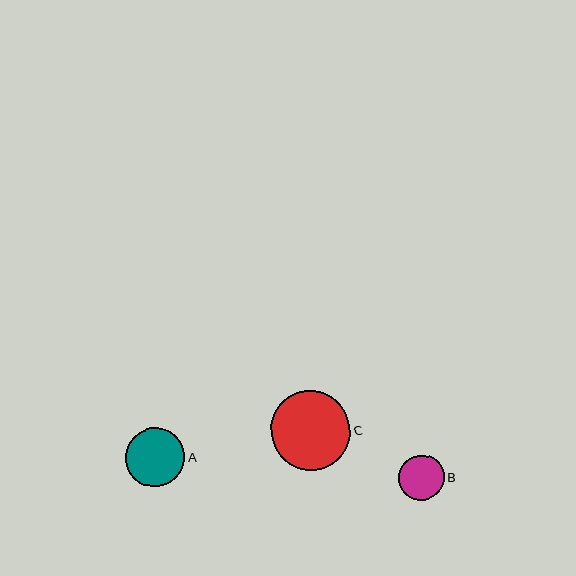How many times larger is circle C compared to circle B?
Circle C is approximately 1.8 times the size of circle B.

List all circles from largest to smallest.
From largest to smallest: C, A, B.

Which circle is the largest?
Circle C is the largest with a size of approximately 80 pixels.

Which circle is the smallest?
Circle B is the smallest with a size of approximately 46 pixels.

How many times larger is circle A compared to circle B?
Circle A is approximately 1.3 times the size of circle B.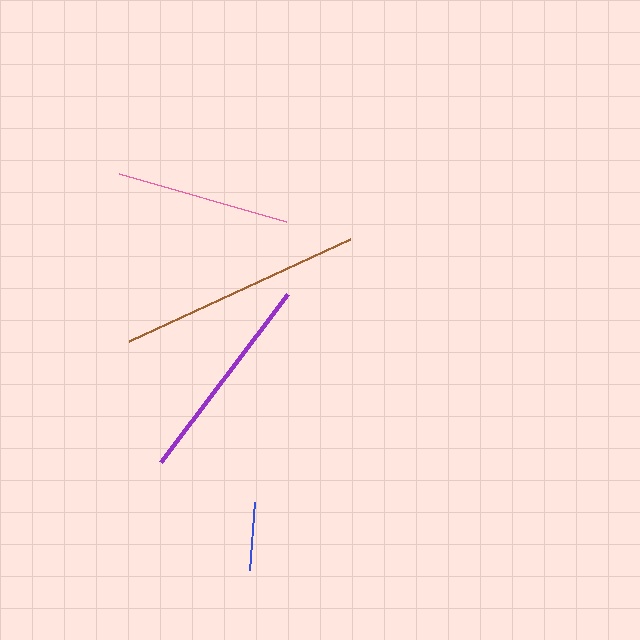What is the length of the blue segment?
The blue segment is approximately 68 pixels long.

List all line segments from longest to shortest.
From longest to shortest: brown, purple, pink, blue.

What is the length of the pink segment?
The pink segment is approximately 174 pixels long.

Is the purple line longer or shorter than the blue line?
The purple line is longer than the blue line.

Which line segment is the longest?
The brown line is the longest at approximately 243 pixels.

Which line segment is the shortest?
The blue line is the shortest at approximately 68 pixels.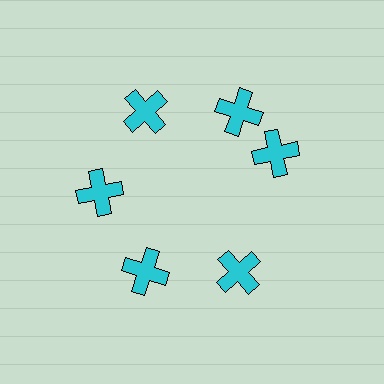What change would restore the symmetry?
The symmetry would be restored by rotating it back into even spacing with its neighbors so that all 6 crosses sit at equal angles and equal distance from the center.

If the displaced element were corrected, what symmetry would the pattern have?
It would have 6-fold rotational symmetry — the pattern would map onto itself every 60 degrees.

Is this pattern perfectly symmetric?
No. The 6 cyan crosses are arranged in a ring, but one element near the 3 o'clock position is rotated out of alignment along the ring, breaking the 6-fold rotational symmetry.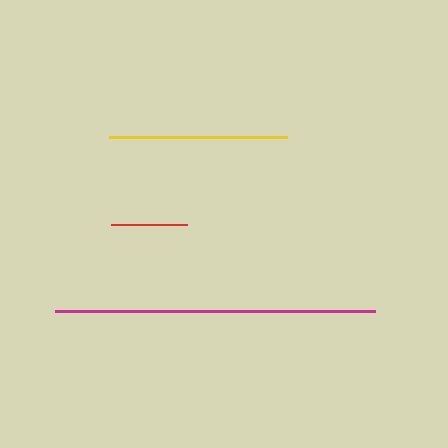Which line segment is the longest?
The magenta line is the longest at approximately 320 pixels.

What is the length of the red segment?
The red segment is approximately 77 pixels long.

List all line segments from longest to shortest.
From longest to shortest: magenta, yellow, red.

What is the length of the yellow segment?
The yellow segment is approximately 178 pixels long.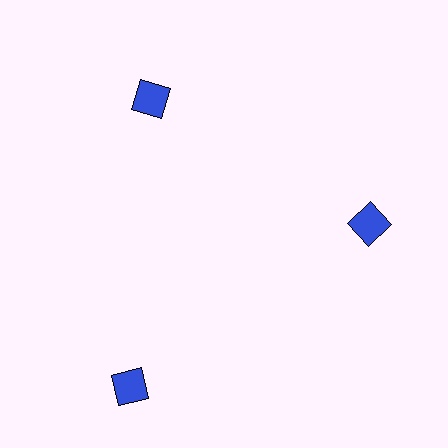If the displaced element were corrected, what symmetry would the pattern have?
It would have 3-fold rotational symmetry — the pattern would map onto itself every 120 degrees.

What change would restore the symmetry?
The symmetry would be restored by moving it inward, back onto the ring so that all 3 squares sit at equal angles and equal distance from the center.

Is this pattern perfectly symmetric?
No. The 3 blue squares are arranged in a ring, but one element near the 7 o'clock position is pushed outward from the center, breaking the 3-fold rotational symmetry.